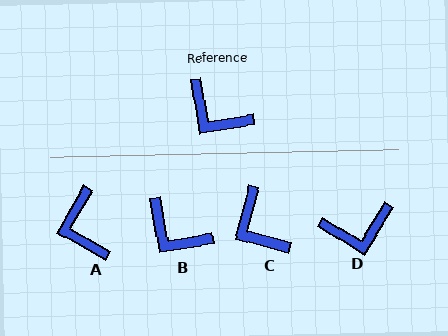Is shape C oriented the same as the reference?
No, it is off by about 24 degrees.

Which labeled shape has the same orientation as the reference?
B.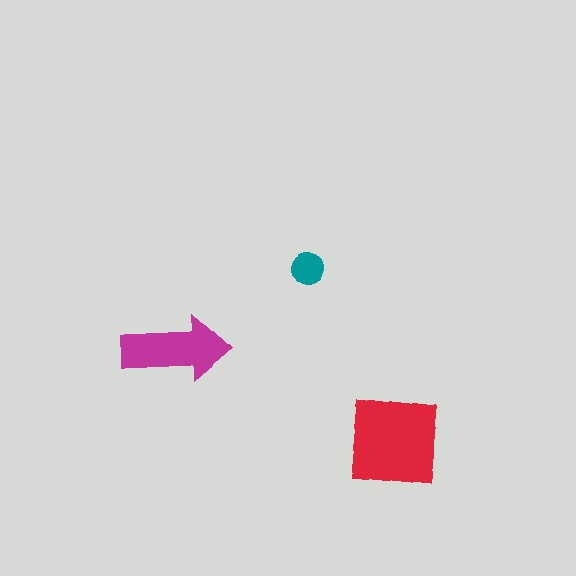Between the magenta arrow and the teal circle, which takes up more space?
The magenta arrow.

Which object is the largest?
The red square.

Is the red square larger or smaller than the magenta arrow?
Larger.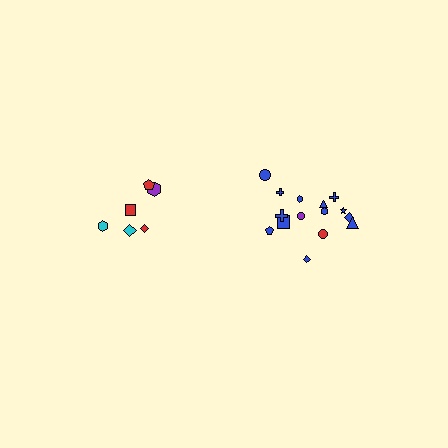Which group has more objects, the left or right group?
The right group.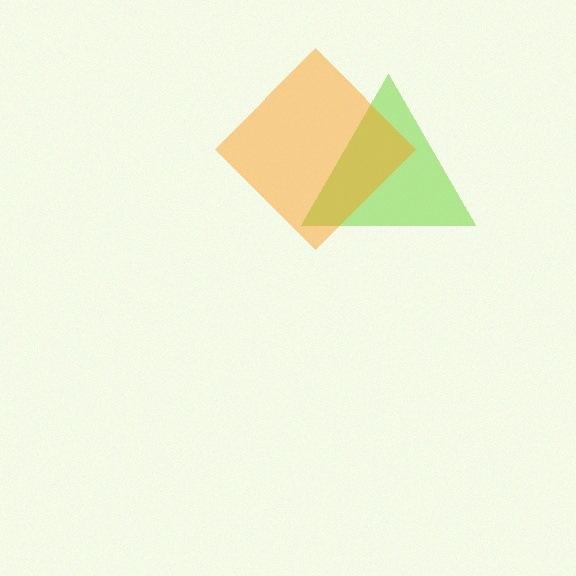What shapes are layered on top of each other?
The layered shapes are: a lime triangle, an orange diamond.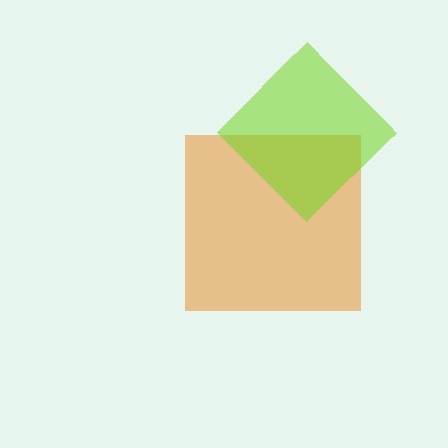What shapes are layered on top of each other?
The layered shapes are: an orange square, a lime diamond.